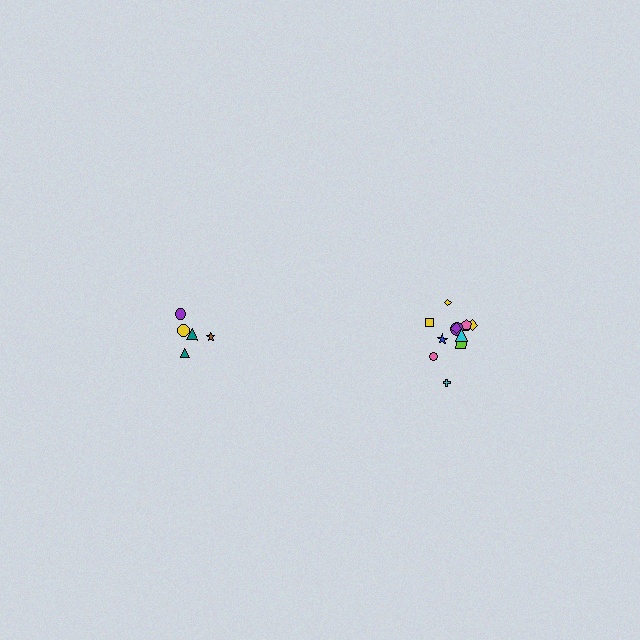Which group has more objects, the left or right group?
The right group.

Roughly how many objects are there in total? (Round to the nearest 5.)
Roughly 15 objects in total.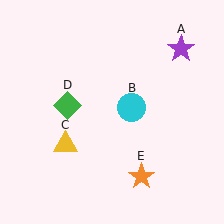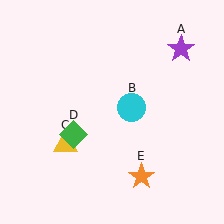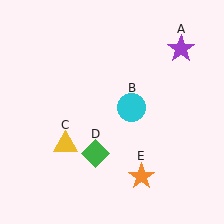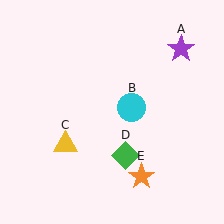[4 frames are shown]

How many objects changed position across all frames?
1 object changed position: green diamond (object D).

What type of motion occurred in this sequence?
The green diamond (object D) rotated counterclockwise around the center of the scene.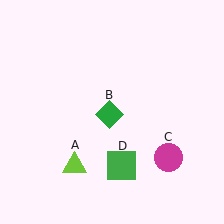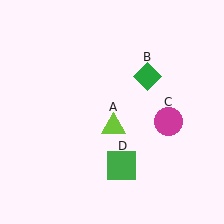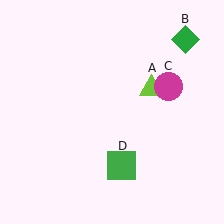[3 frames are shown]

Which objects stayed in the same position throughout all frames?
Green square (object D) remained stationary.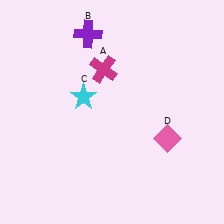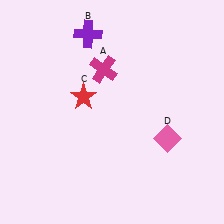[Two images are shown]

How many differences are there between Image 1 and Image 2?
There is 1 difference between the two images.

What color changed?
The star (C) changed from cyan in Image 1 to red in Image 2.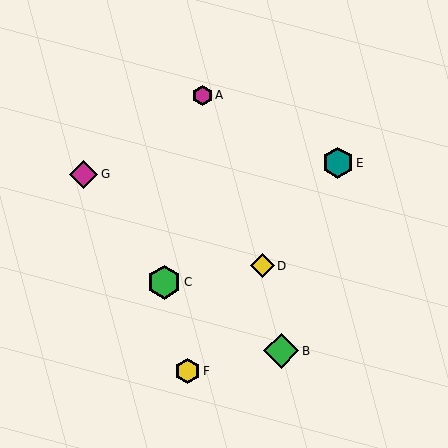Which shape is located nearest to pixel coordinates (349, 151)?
The teal hexagon (labeled E) at (338, 163) is nearest to that location.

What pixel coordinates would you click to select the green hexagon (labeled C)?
Click at (164, 282) to select the green hexagon C.